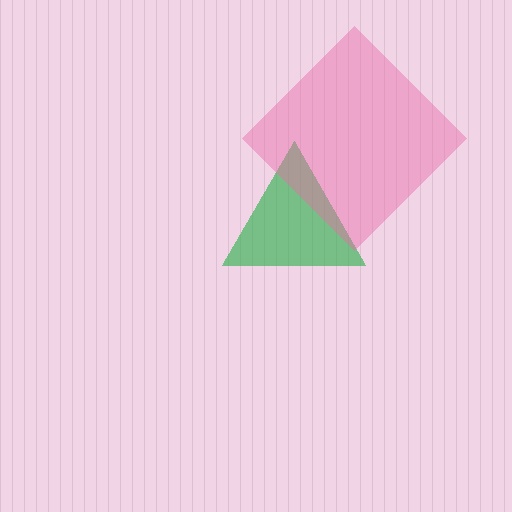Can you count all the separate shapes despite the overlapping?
Yes, there are 2 separate shapes.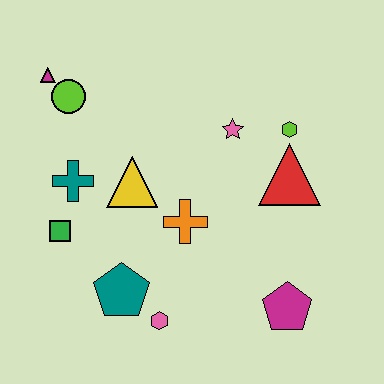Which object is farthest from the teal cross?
The magenta pentagon is farthest from the teal cross.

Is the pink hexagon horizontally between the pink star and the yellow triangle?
Yes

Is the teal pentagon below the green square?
Yes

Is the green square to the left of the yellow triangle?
Yes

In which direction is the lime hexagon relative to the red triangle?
The lime hexagon is above the red triangle.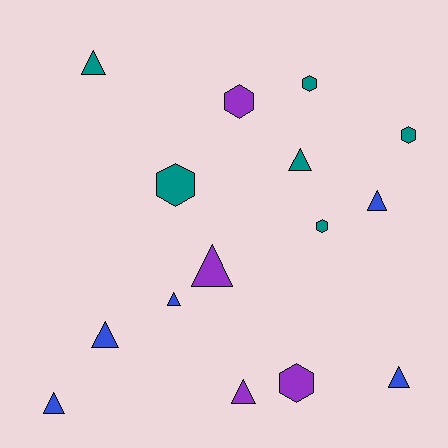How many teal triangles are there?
There are 2 teal triangles.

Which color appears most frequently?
Teal, with 6 objects.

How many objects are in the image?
There are 15 objects.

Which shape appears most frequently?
Triangle, with 9 objects.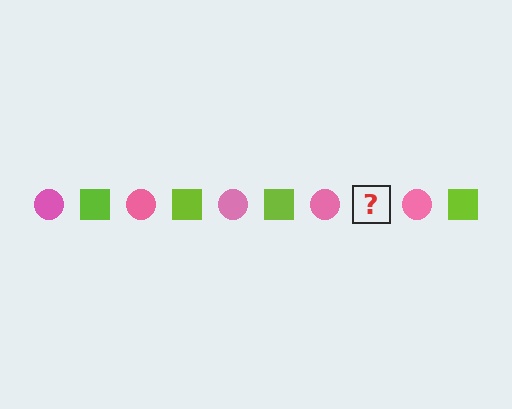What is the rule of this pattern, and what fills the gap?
The rule is that the pattern alternates between pink circle and lime square. The gap should be filled with a lime square.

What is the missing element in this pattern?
The missing element is a lime square.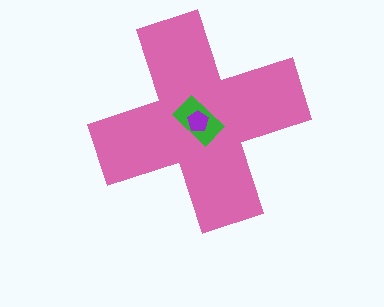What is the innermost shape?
The purple pentagon.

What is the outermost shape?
The pink cross.